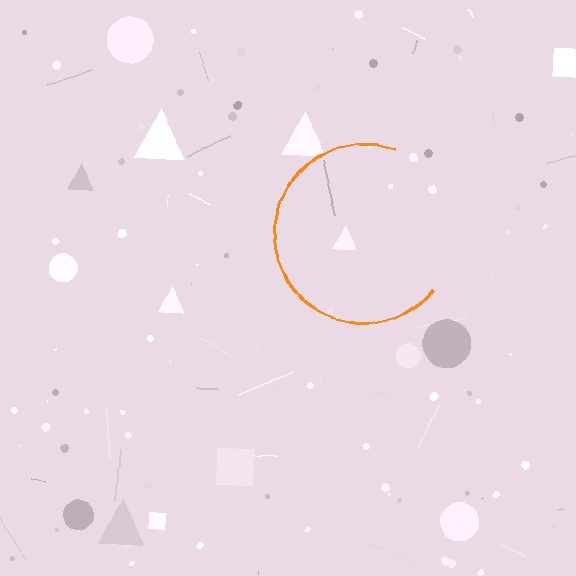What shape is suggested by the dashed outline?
The dashed outline suggests a circle.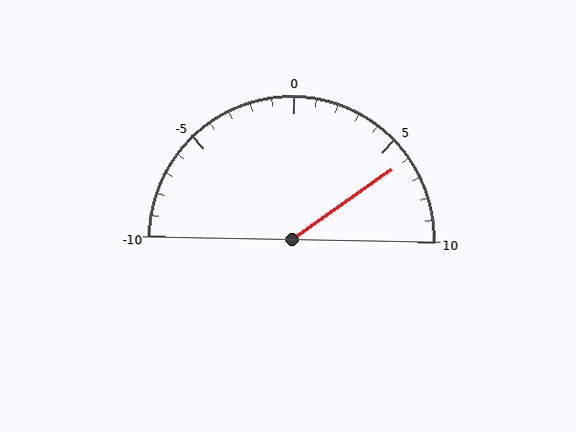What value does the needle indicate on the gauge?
The needle indicates approximately 6.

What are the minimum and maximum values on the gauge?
The gauge ranges from -10 to 10.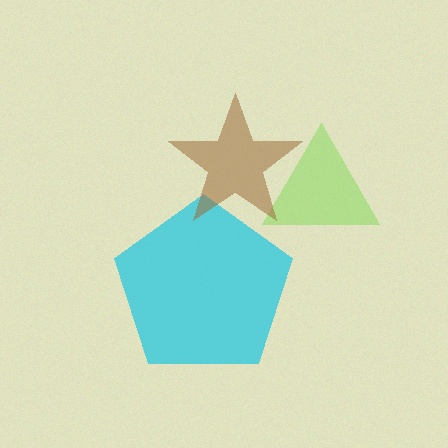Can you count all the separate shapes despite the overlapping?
Yes, there are 3 separate shapes.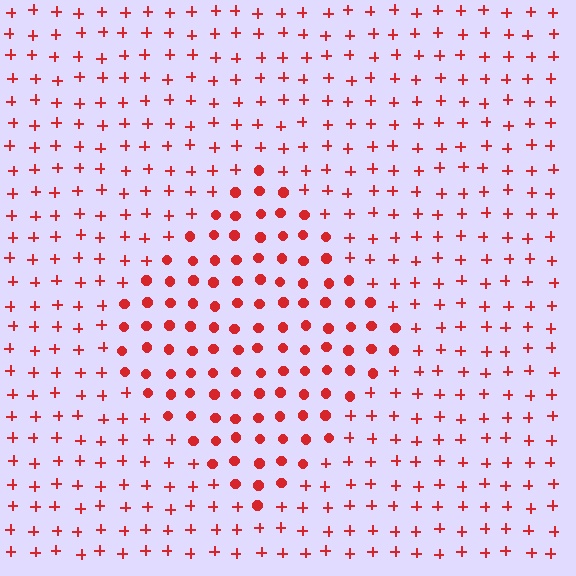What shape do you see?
I see a diamond.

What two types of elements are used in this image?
The image uses circles inside the diamond region and plus signs outside it.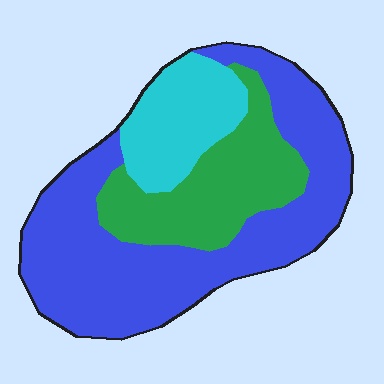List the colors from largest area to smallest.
From largest to smallest: blue, green, cyan.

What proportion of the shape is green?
Green takes up about one quarter (1/4) of the shape.